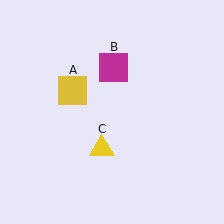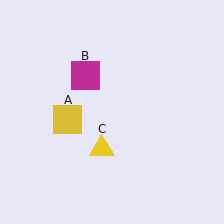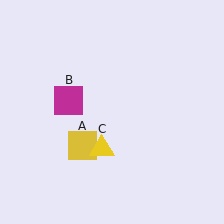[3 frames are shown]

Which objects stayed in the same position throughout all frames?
Yellow triangle (object C) remained stationary.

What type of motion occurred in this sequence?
The yellow square (object A), magenta square (object B) rotated counterclockwise around the center of the scene.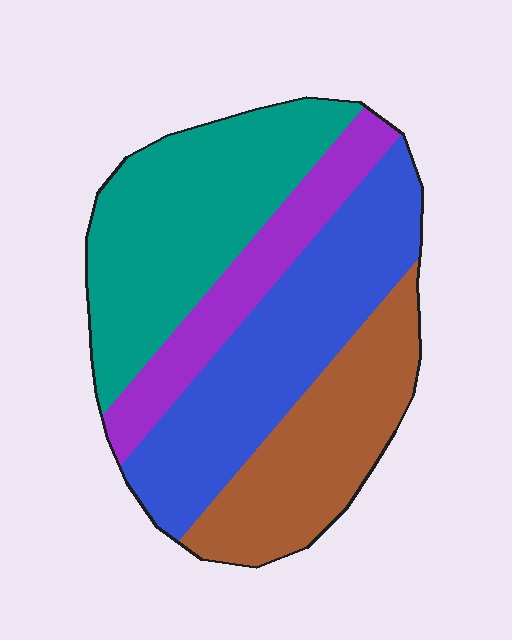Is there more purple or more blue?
Blue.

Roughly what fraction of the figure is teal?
Teal takes up between a quarter and a half of the figure.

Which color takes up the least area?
Purple, at roughly 15%.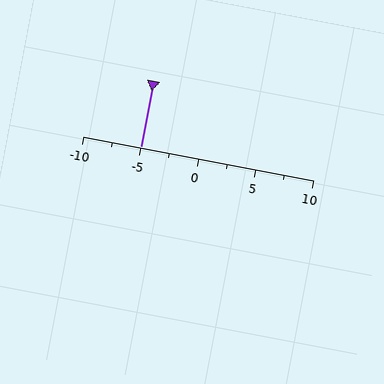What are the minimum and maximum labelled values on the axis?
The axis runs from -10 to 10.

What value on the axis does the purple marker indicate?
The marker indicates approximately -5.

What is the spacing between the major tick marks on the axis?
The major ticks are spaced 5 apart.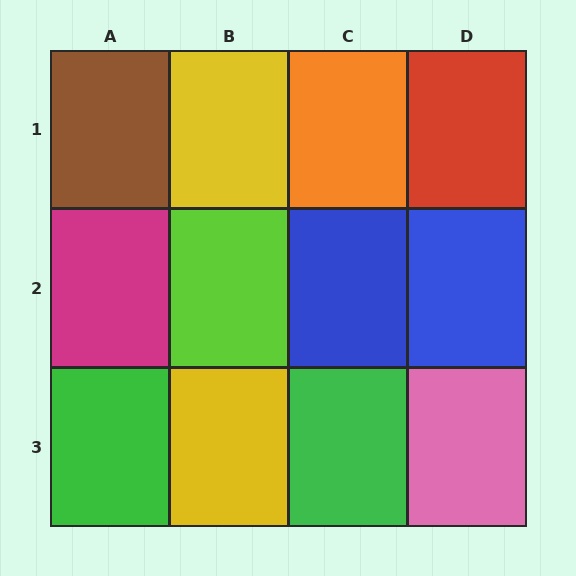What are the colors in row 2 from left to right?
Magenta, lime, blue, blue.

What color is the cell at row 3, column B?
Yellow.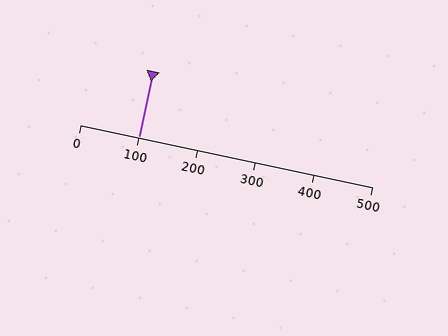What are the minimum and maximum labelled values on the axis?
The axis runs from 0 to 500.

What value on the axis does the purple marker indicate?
The marker indicates approximately 100.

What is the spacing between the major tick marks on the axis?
The major ticks are spaced 100 apart.